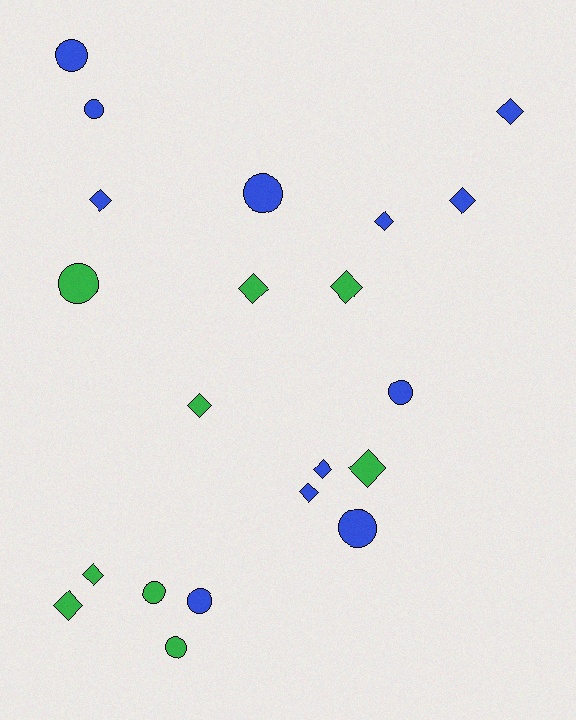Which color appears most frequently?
Blue, with 12 objects.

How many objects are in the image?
There are 21 objects.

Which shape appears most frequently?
Diamond, with 12 objects.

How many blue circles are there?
There are 6 blue circles.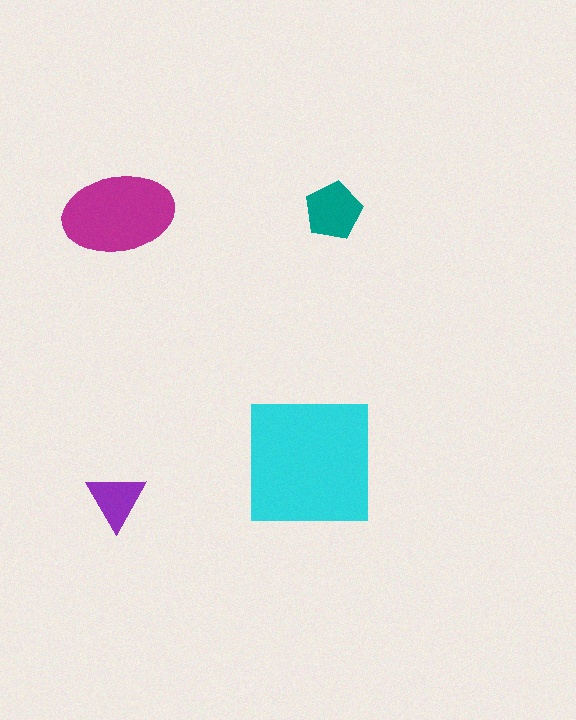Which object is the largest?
The cyan square.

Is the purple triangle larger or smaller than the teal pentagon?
Smaller.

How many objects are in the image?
There are 4 objects in the image.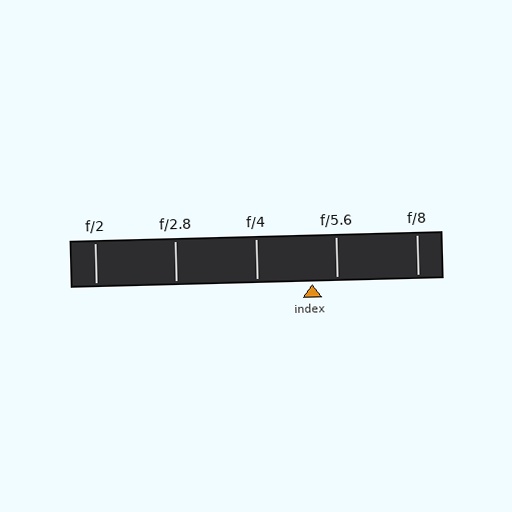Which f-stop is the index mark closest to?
The index mark is closest to f/5.6.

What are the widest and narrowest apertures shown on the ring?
The widest aperture shown is f/2 and the narrowest is f/8.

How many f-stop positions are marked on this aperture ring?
There are 5 f-stop positions marked.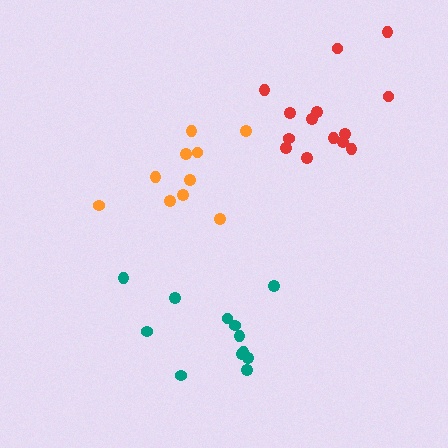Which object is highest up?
The red cluster is topmost.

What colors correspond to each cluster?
The clusters are colored: orange, red, teal.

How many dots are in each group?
Group 1: 10 dots, Group 2: 14 dots, Group 3: 12 dots (36 total).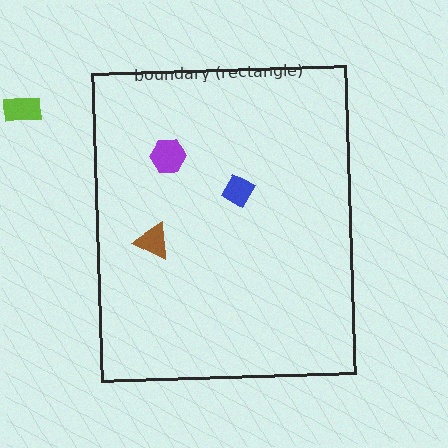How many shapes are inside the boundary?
3 inside, 1 outside.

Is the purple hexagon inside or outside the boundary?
Inside.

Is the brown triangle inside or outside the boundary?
Inside.